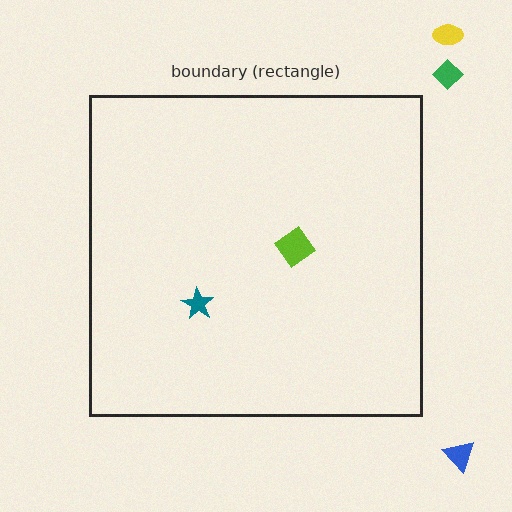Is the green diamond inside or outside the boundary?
Outside.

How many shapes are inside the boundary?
2 inside, 3 outside.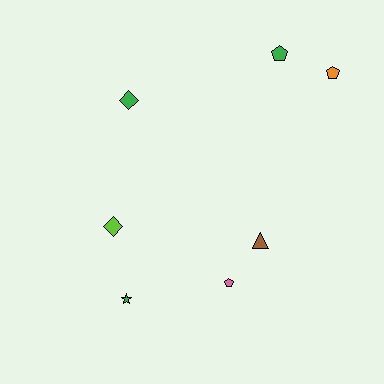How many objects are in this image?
There are 7 objects.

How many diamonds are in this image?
There are 2 diamonds.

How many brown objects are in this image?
There is 1 brown object.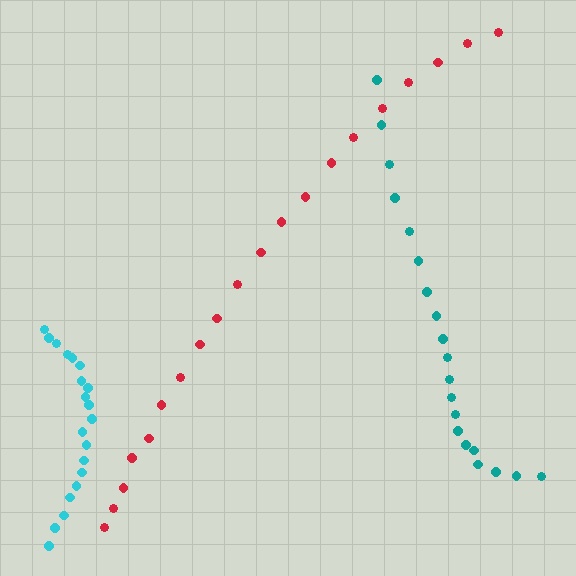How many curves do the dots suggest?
There are 3 distinct paths.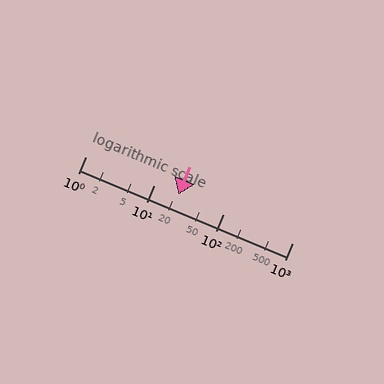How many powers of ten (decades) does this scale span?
The scale spans 3 decades, from 1 to 1000.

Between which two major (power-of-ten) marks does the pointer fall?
The pointer is between 10 and 100.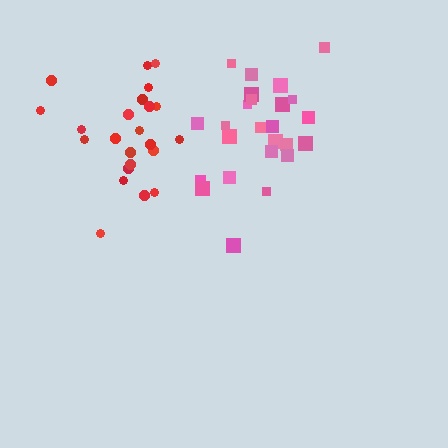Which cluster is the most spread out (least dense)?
Pink.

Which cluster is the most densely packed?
Red.